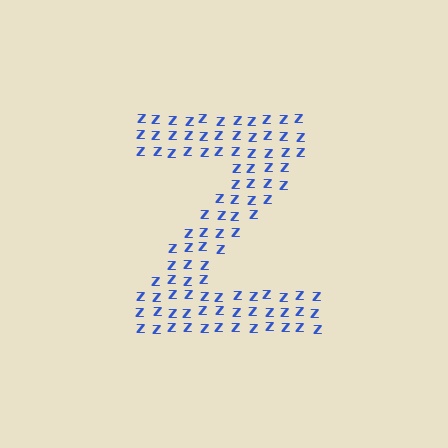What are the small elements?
The small elements are letter Z's.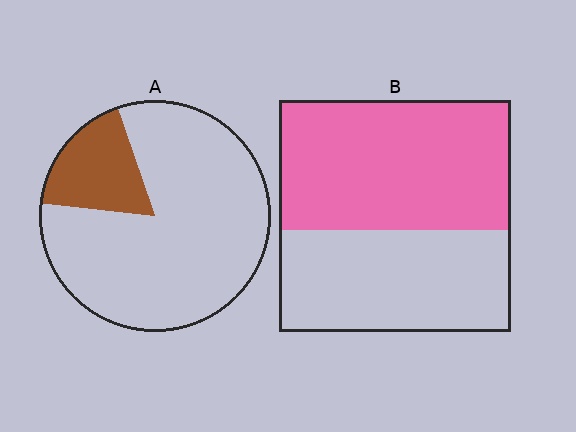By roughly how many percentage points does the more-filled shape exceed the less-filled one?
By roughly 40 percentage points (B over A).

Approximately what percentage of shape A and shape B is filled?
A is approximately 20% and B is approximately 55%.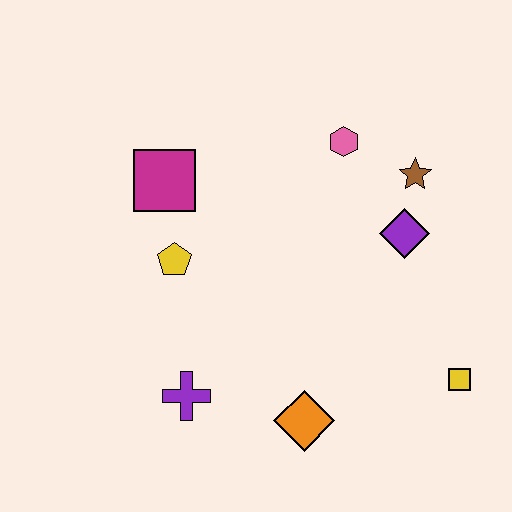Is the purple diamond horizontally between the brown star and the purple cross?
Yes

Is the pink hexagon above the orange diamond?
Yes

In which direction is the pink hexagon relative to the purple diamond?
The pink hexagon is above the purple diamond.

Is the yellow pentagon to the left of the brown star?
Yes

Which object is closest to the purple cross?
The orange diamond is closest to the purple cross.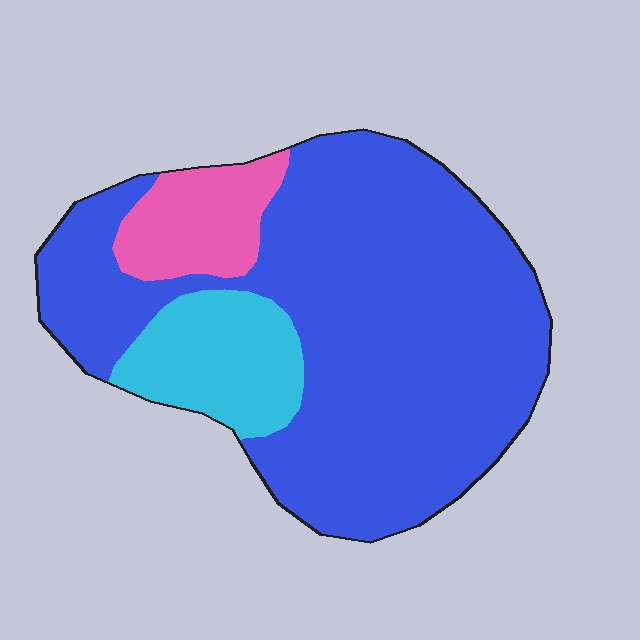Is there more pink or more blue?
Blue.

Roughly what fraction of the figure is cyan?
Cyan covers 14% of the figure.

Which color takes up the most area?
Blue, at roughly 75%.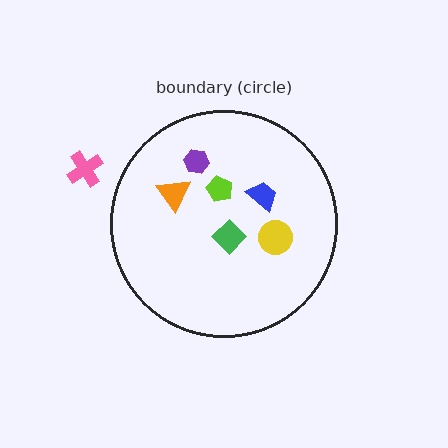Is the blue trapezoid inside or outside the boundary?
Inside.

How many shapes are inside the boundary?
6 inside, 1 outside.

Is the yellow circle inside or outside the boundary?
Inside.